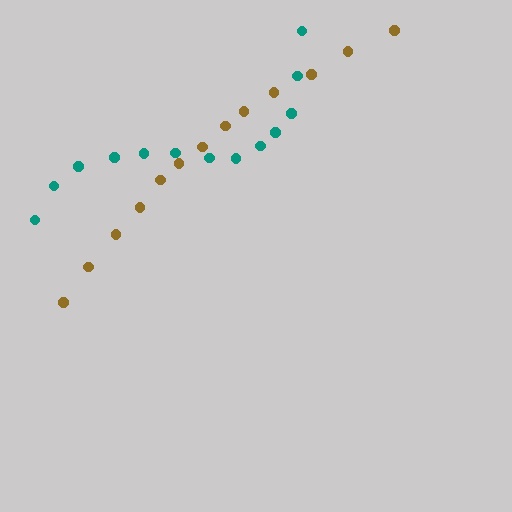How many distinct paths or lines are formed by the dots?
There are 2 distinct paths.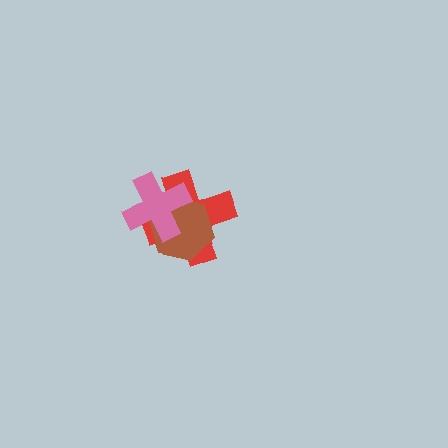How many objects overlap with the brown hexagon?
2 objects overlap with the brown hexagon.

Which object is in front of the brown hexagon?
The pink cross is in front of the brown hexagon.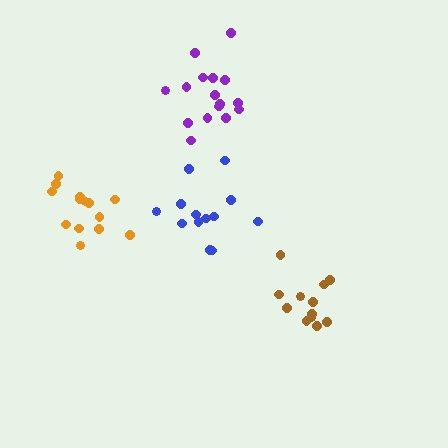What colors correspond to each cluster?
The clusters are colored: brown, blue, purple, orange.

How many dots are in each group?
Group 1: 12 dots, Group 2: 13 dots, Group 3: 16 dots, Group 4: 14 dots (55 total).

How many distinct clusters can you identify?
There are 4 distinct clusters.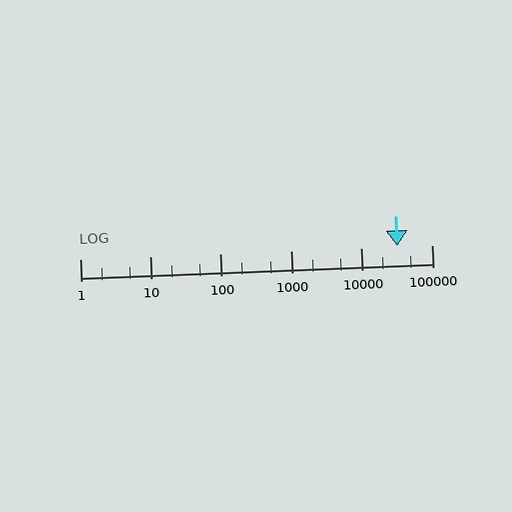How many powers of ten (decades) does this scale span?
The scale spans 5 decades, from 1 to 100000.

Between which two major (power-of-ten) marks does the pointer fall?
The pointer is between 10000 and 100000.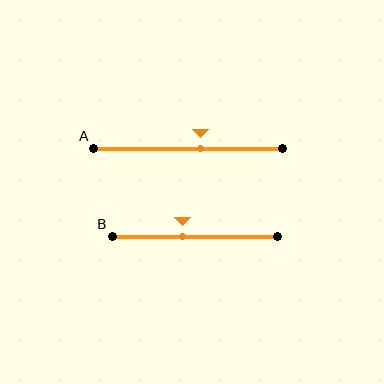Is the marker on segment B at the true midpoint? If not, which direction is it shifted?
No, the marker on segment B is shifted to the left by about 8% of the segment length.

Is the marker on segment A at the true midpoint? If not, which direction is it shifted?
No, the marker on segment A is shifted to the right by about 6% of the segment length.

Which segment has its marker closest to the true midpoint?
Segment A has its marker closest to the true midpoint.